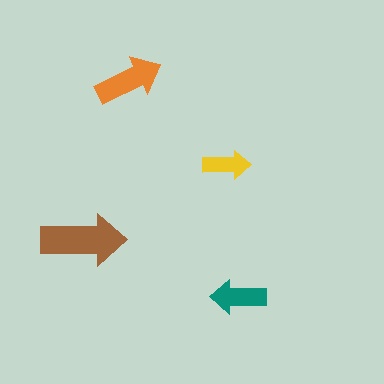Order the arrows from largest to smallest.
the brown one, the orange one, the teal one, the yellow one.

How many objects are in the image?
There are 4 objects in the image.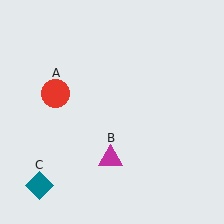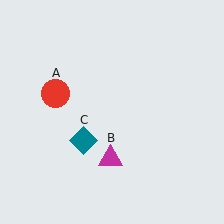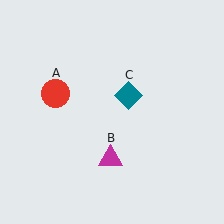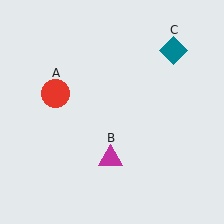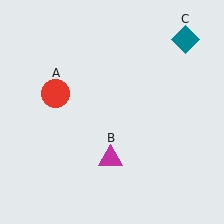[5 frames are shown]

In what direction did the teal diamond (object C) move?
The teal diamond (object C) moved up and to the right.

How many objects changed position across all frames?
1 object changed position: teal diamond (object C).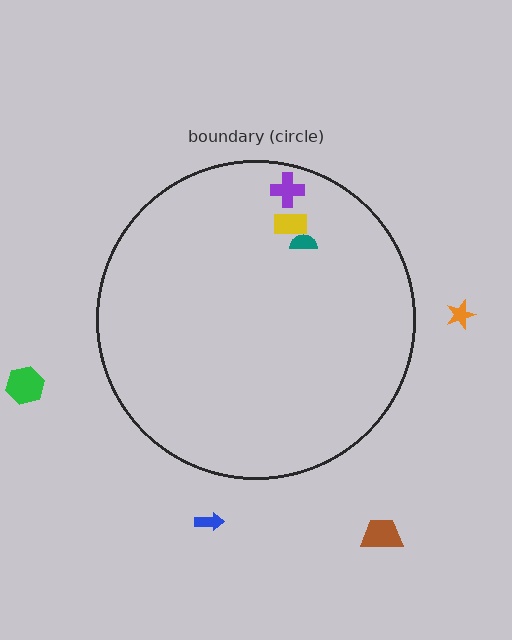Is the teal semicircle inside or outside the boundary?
Inside.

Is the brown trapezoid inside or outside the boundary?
Outside.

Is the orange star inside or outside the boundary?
Outside.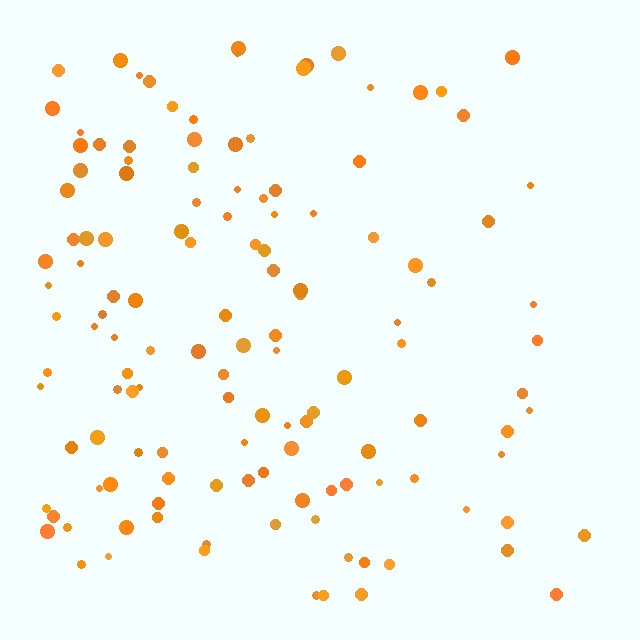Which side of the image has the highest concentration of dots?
The left.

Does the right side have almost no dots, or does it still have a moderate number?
Still a moderate number, just noticeably fewer than the left.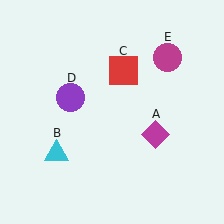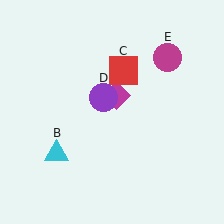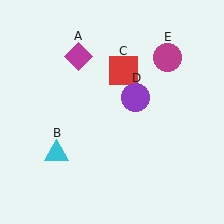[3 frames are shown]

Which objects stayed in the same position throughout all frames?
Cyan triangle (object B) and red square (object C) and magenta circle (object E) remained stationary.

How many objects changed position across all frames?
2 objects changed position: magenta diamond (object A), purple circle (object D).